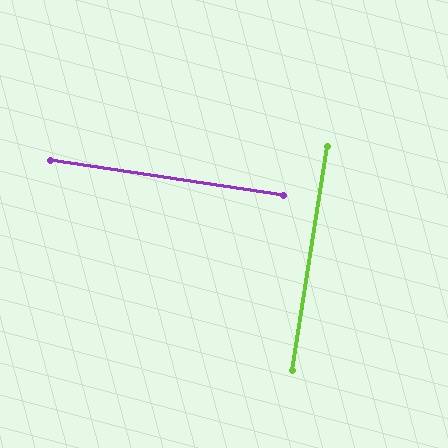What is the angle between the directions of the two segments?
Approximately 90 degrees.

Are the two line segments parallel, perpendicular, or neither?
Perpendicular — they meet at approximately 90°.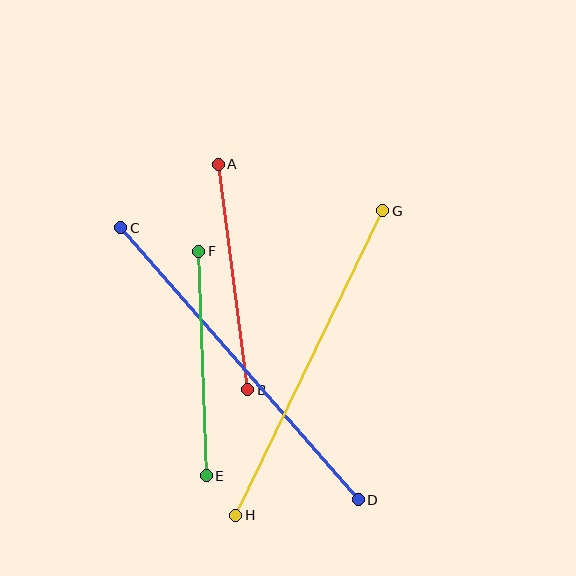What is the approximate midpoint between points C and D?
The midpoint is at approximately (239, 364) pixels.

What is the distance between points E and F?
The distance is approximately 225 pixels.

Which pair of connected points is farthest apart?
Points C and D are farthest apart.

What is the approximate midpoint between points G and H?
The midpoint is at approximately (309, 363) pixels.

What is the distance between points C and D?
The distance is approximately 361 pixels.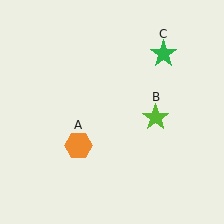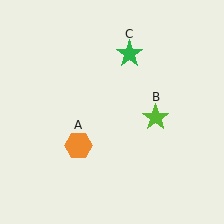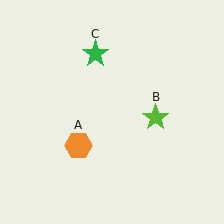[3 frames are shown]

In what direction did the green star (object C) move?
The green star (object C) moved left.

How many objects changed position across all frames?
1 object changed position: green star (object C).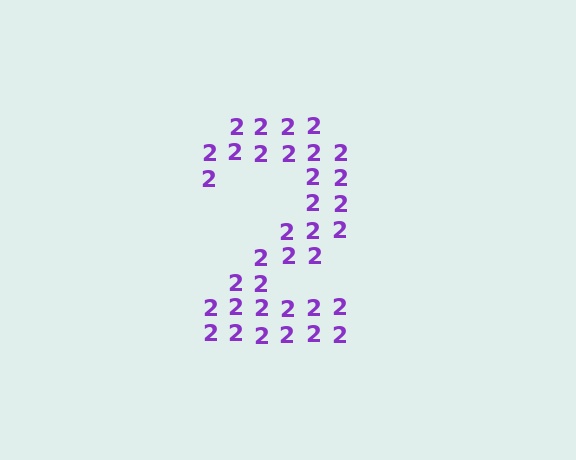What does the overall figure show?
The overall figure shows the digit 2.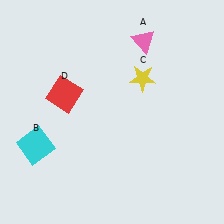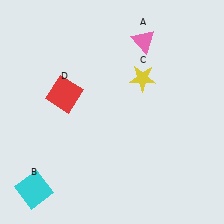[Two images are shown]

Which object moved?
The cyan square (B) moved down.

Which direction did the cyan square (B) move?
The cyan square (B) moved down.